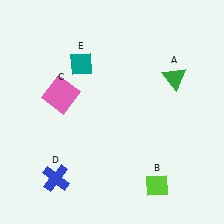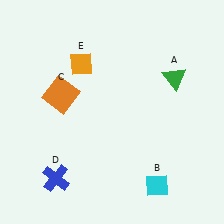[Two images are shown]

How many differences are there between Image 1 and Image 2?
There are 3 differences between the two images.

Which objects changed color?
B changed from lime to cyan. C changed from pink to orange. E changed from teal to orange.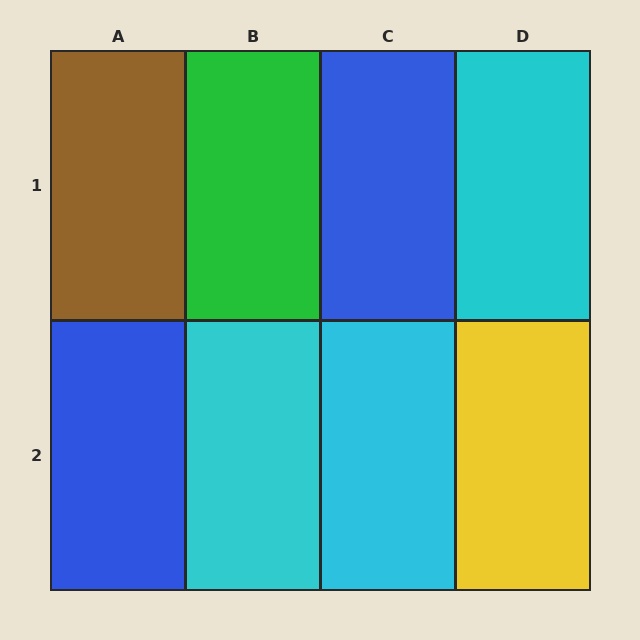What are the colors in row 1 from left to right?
Brown, green, blue, cyan.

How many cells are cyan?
3 cells are cyan.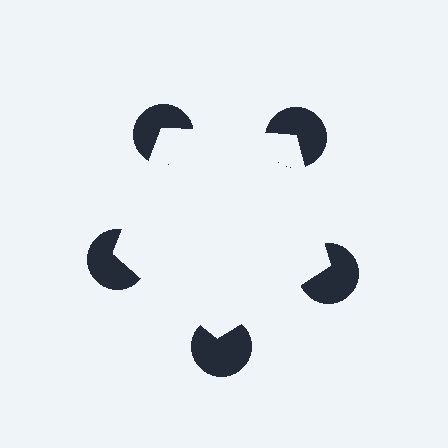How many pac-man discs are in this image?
There are 5 — one at each vertex of the illusory pentagon.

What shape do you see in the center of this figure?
An illusory pentagon — its edges are inferred from the aligned wedge cuts in the pac-man discs, not physically drawn.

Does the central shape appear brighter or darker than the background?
It typically appears slightly brighter than the background, even though no actual brightness change is drawn.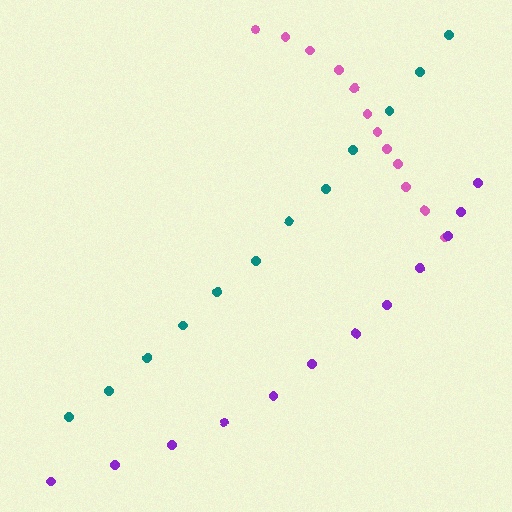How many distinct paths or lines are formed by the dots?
There are 3 distinct paths.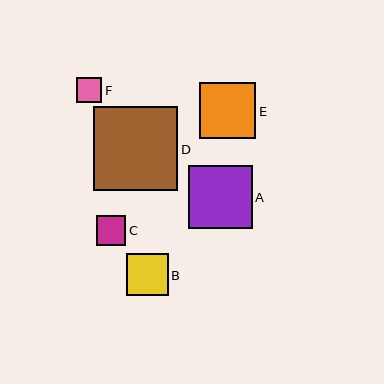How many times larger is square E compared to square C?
Square E is approximately 1.9 times the size of square C.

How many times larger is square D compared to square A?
Square D is approximately 1.3 times the size of square A.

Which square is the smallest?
Square F is the smallest with a size of approximately 26 pixels.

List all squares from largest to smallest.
From largest to smallest: D, A, E, B, C, F.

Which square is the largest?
Square D is the largest with a size of approximately 84 pixels.